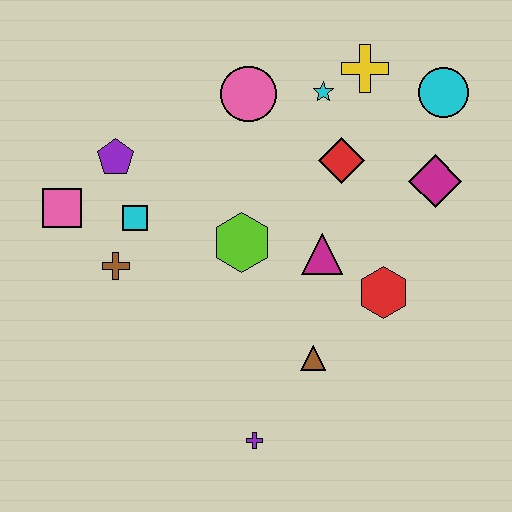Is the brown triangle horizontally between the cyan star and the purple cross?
Yes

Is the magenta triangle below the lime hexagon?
Yes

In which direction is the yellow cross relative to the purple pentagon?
The yellow cross is to the right of the purple pentagon.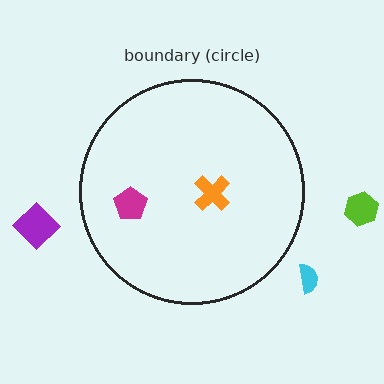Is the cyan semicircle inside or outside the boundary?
Outside.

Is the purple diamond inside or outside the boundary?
Outside.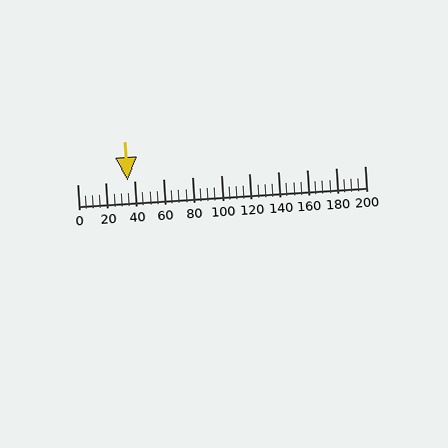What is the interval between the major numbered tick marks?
The major tick marks are spaced 20 units apart.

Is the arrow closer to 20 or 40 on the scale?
The arrow is closer to 40.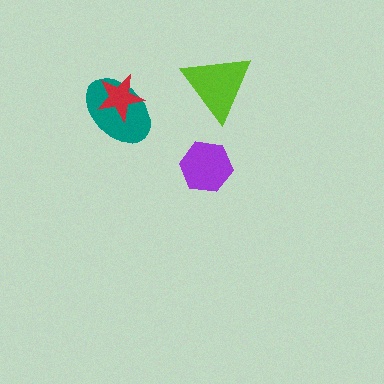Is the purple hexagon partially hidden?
No, no other shape covers it.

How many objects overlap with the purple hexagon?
0 objects overlap with the purple hexagon.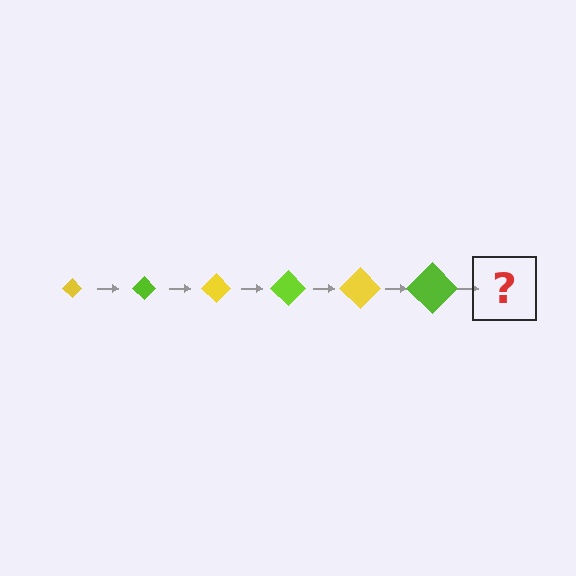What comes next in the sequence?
The next element should be a yellow diamond, larger than the previous one.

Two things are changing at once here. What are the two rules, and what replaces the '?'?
The two rules are that the diamond grows larger each step and the color cycles through yellow and lime. The '?' should be a yellow diamond, larger than the previous one.